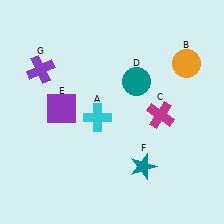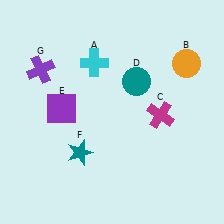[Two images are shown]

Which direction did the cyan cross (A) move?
The cyan cross (A) moved up.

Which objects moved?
The objects that moved are: the cyan cross (A), the teal star (F).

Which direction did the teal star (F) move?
The teal star (F) moved left.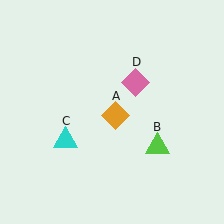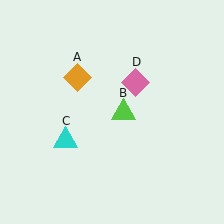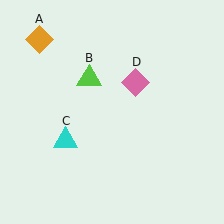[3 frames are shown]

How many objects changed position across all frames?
2 objects changed position: orange diamond (object A), lime triangle (object B).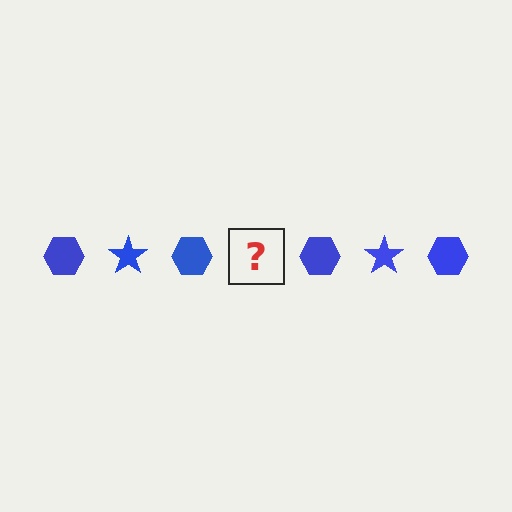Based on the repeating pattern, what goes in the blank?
The blank should be a blue star.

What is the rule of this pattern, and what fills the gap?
The rule is that the pattern cycles through hexagon, star shapes in blue. The gap should be filled with a blue star.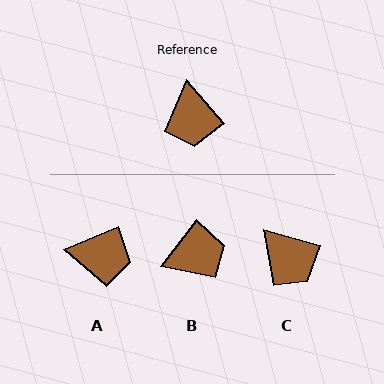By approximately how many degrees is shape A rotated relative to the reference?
Approximately 71 degrees counter-clockwise.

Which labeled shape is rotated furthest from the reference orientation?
B, about 101 degrees away.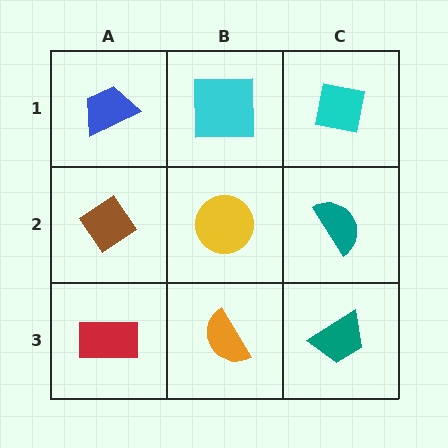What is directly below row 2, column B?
An orange semicircle.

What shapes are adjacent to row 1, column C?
A teal semicircle (row 2, column C), a cyan square (row 1, column B).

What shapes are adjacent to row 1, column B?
A yellow circle (row 2, column B), a blue trapezoid (row 1, column A), a cyan square (row 1, column C).